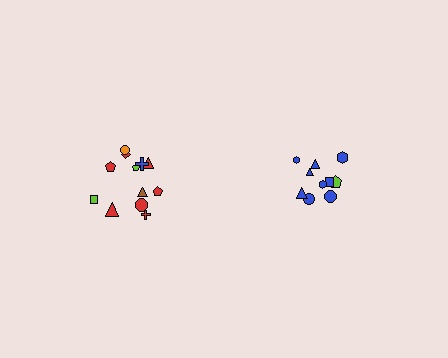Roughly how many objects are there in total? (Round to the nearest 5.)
Roughly 20 objects in total.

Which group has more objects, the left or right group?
The left group.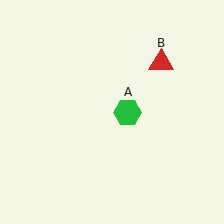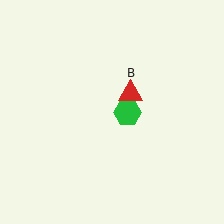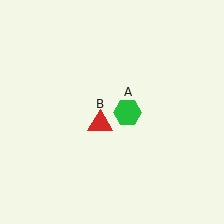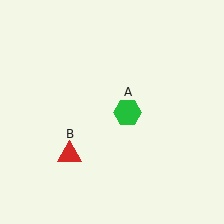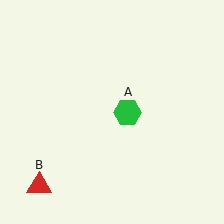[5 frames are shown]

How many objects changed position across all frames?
1 object changed position: red triangle (object B).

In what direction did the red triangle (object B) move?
The red triangle (object B) moved down and to the left.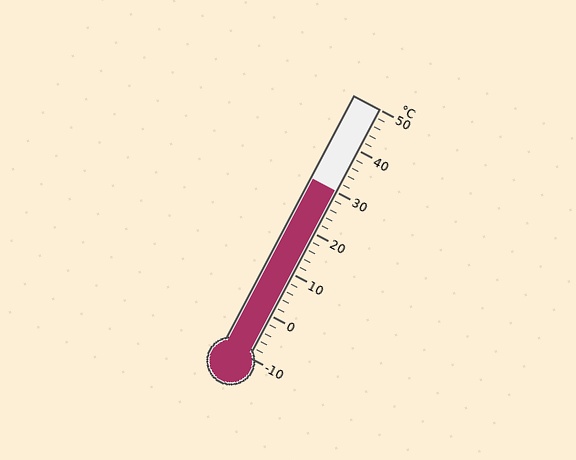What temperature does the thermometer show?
The thermometer shows approximately 30°C.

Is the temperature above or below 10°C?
The temperature is above 10°C.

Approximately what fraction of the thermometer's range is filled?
The thermometer is filled to approximately 65% of its range.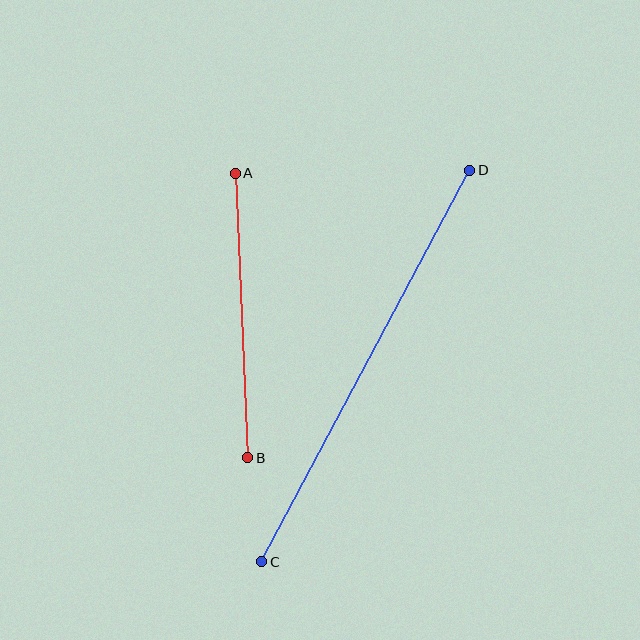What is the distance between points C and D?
The distance is approximately 443 pixels.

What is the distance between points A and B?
The distance is approximately 285 pixels.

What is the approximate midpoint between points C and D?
The midpoint is at approximately (366, 366) pixels.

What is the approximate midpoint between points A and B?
The midpoint is at approximately (242, 316) pixels.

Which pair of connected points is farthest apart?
Points C and D are farthest apart.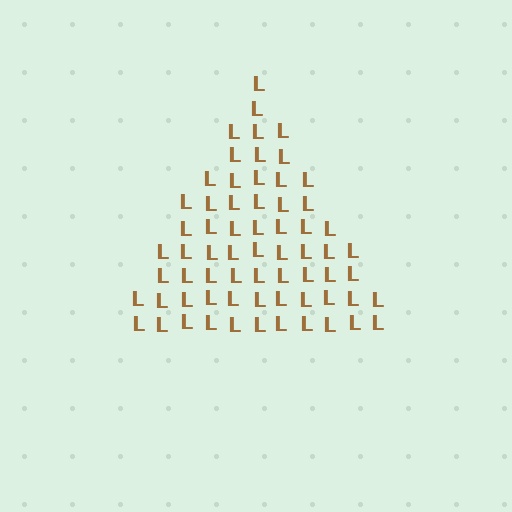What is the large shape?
The large shape is a triangle.